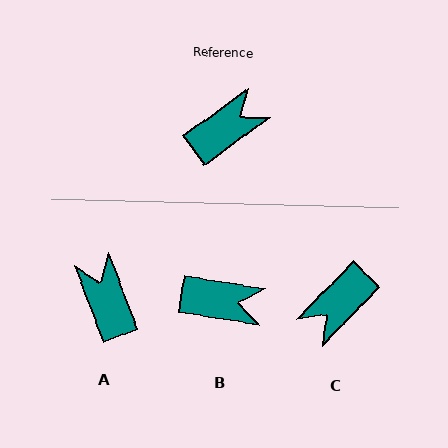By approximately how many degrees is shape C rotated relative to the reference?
Approximately 170 degrees clockwise.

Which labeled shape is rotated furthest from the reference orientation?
C, about 170 degrees away.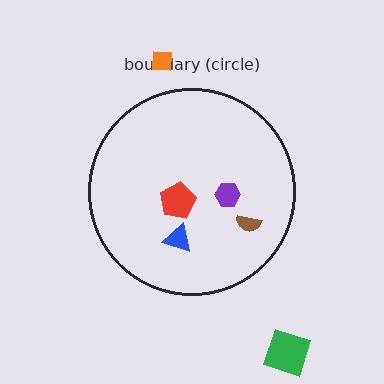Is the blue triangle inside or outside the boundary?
Inside.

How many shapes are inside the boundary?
4 inside, 2 outside.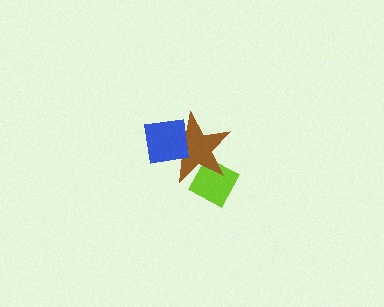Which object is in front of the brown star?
The blue square is in front of the brown star.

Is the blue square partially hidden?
No, no other shape covers it.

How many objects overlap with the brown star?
2 objects overlap with the brown star.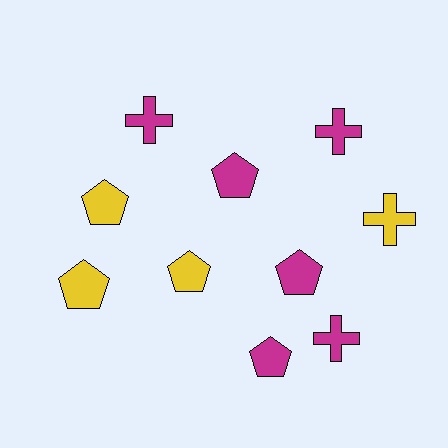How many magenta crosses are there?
There are 3 magenta crosses.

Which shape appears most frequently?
Pentagon, with 6 objects.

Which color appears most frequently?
Magenta, with 6 objects.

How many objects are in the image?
There are 10 objects.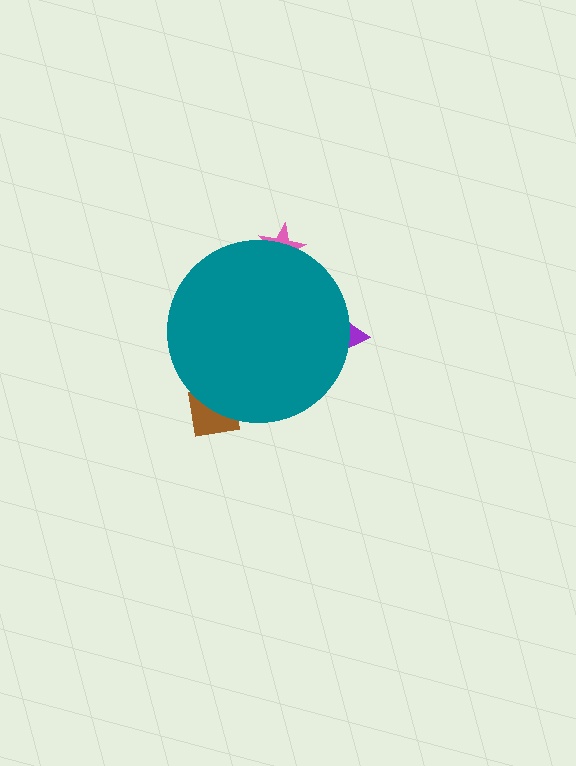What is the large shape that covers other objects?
A teal circle.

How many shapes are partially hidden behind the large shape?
3 shapes are partially hidden.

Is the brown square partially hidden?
Yes, the brown square is partially hidden behind the teal circle.